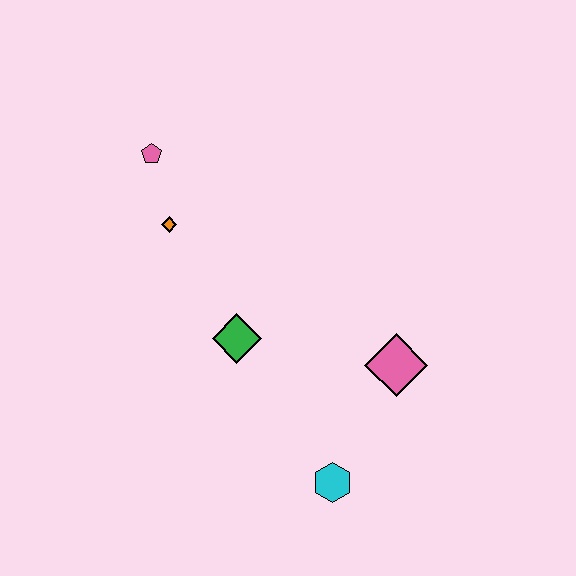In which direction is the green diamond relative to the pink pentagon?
The green diamond is below the pink pentagon.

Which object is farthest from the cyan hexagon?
The pink pentagon is farthest from the cyan hexagon.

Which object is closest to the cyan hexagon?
The pink diamond is closest to the cyan hexagon.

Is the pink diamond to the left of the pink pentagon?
No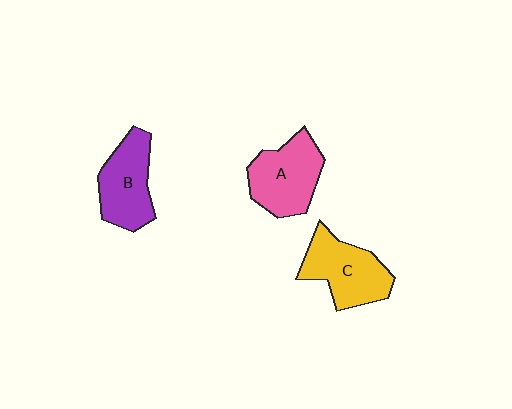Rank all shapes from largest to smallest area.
From largest to smallest: C (yellow), A (pink), B (purple).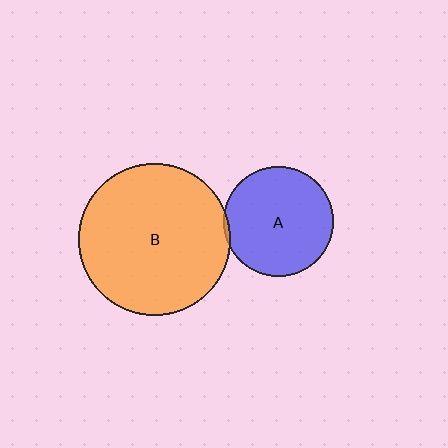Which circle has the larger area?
Circle B (orange).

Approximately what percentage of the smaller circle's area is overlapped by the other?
Approximately 5%.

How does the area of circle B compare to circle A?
Approximately 1.9 times.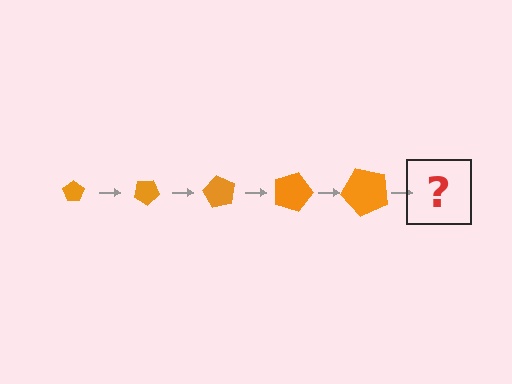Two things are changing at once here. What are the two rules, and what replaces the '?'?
The two rules are that the pentagon grows larger each step and it rotates 30 degrees each step. The '?' should be a pentagon, larger than the previous one and rotated 150 degrees from the start.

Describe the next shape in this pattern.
It should be a pentagon, larger than the previous one and rotated 150 degrees from the start.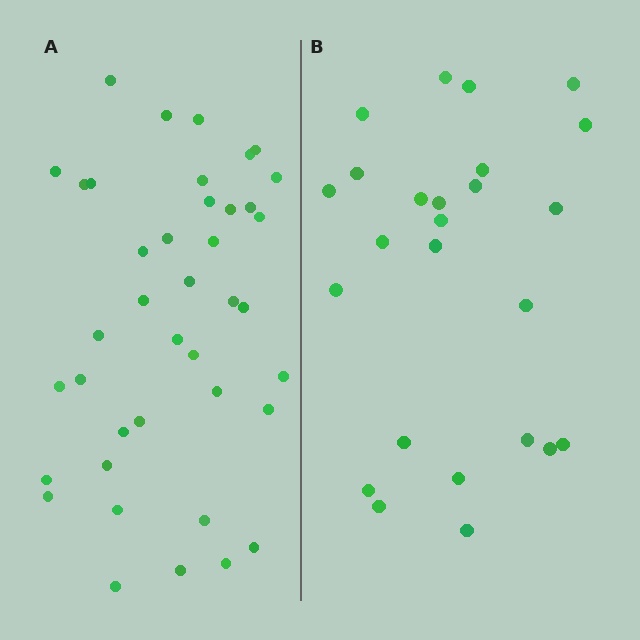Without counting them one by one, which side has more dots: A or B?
Region A (the left region) has more dots.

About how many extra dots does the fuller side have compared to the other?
Region A has approximately 15 more dots than region B.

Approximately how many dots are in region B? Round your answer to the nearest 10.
About 20 dots. (The exact count is 25, which rounds to 20.)